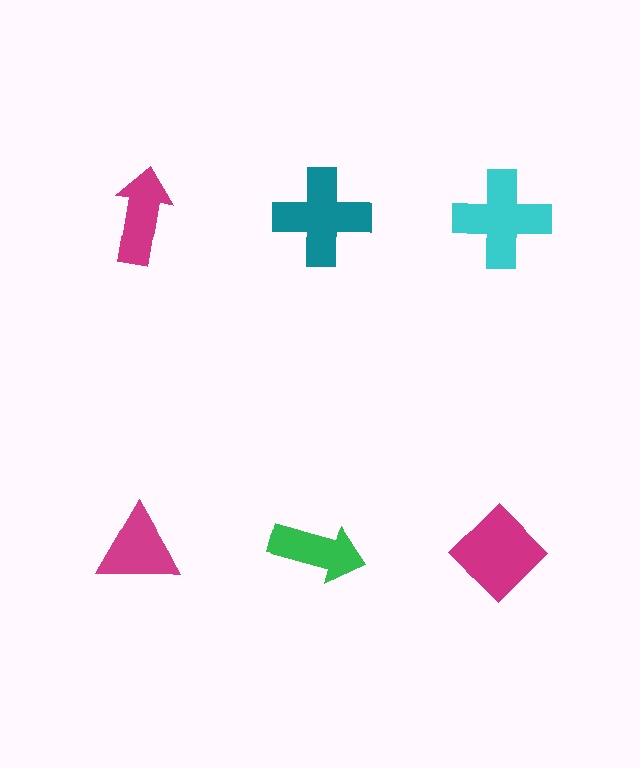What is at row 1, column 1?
A magenta arrow.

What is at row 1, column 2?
A teal cross.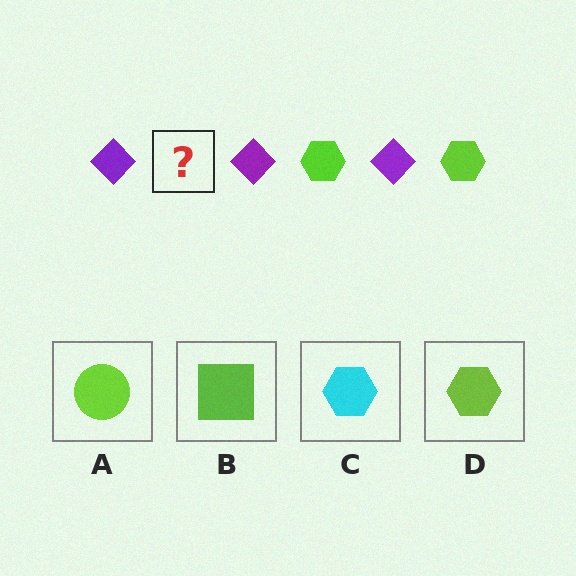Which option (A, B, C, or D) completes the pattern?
D.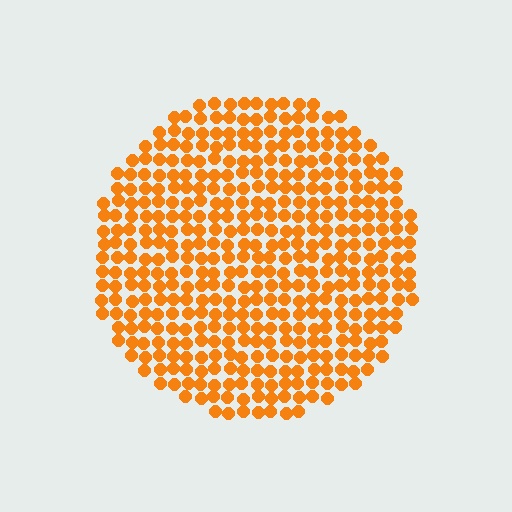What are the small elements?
The small elements are circles.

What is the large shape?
The large shape is a circle.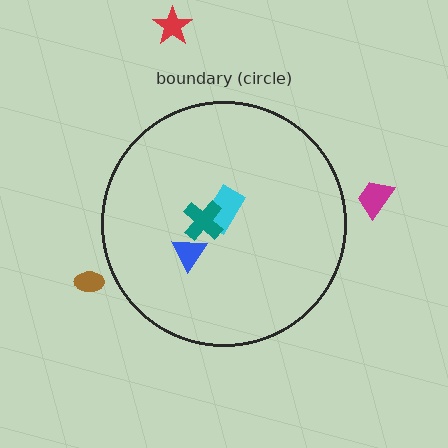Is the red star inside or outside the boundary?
Outside.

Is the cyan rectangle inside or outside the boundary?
Inside.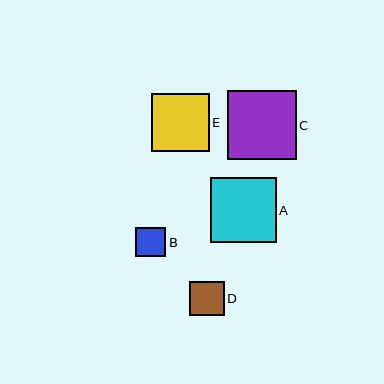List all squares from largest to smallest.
From largest to smallest: C, A, E, D, B.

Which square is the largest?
Square C is the largest with a size of approximately 69 pixels.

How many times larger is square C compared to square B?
Square C is approximately 2.3 times the size of square B.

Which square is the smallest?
Square B is the smallest with a size of approximately 30 pixels.